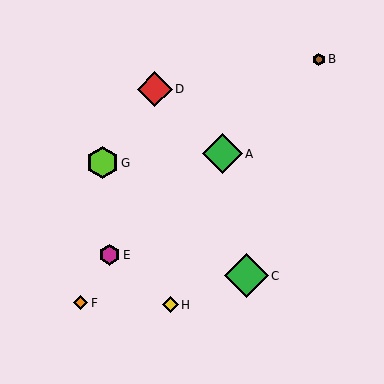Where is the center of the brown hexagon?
The center of the brown hexagon is at (319, 59).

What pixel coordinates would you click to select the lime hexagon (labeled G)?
Click at (102, 163) to select the lime hexagon G.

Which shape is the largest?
The green diamond (labeled C) is the largest.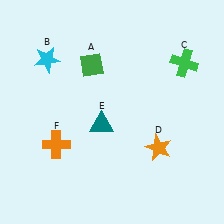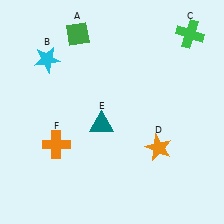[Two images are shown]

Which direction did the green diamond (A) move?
The green diamond (A) moved up.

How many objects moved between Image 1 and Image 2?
2 objects moved between the two images.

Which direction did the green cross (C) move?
The green cross (C) moved up.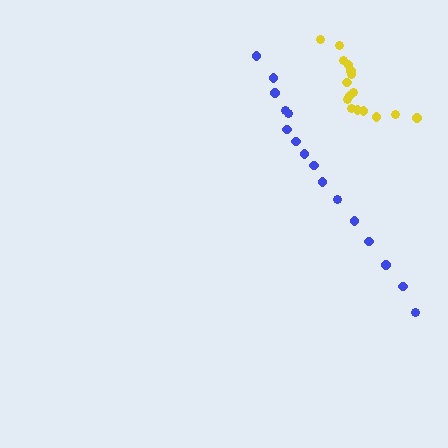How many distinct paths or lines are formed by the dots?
There are 2 distinct paths.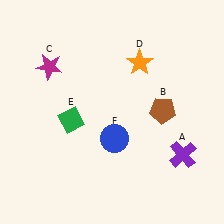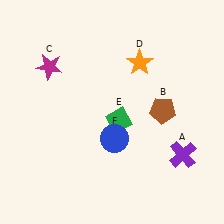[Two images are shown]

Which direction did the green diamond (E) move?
The green diamond (E) moved right.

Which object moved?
The green diamond (E) moved right.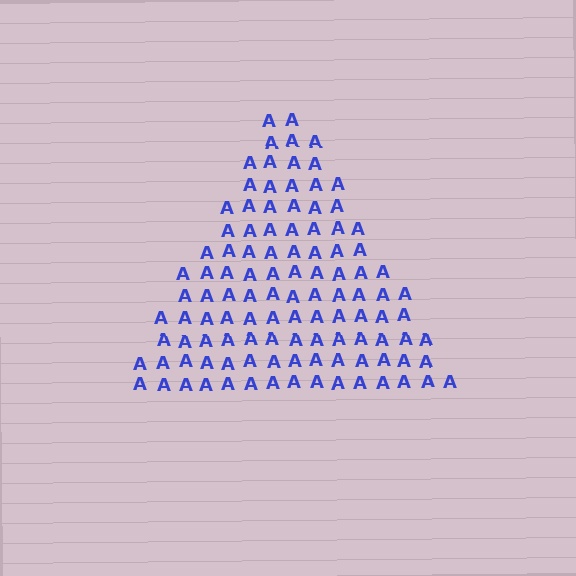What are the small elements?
The small elements are letter A's.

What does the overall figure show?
The overall figure shows a triangle.